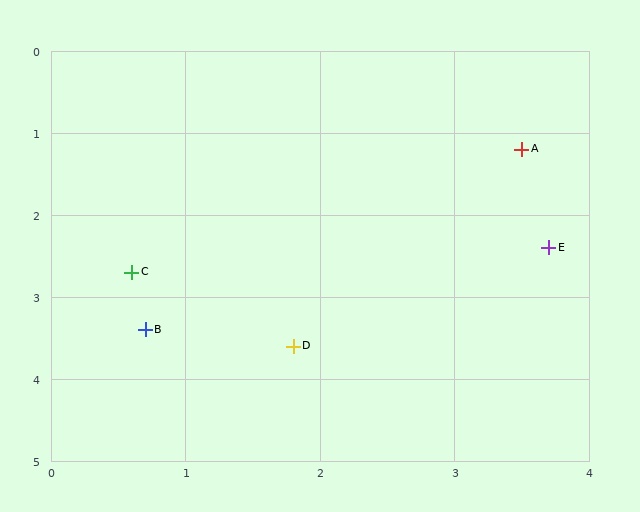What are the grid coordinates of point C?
Point C is at approximately (0.6, 2.7).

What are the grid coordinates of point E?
Point E is at approximately (3.7, 2.4).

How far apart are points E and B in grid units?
Points E and B are about 3.2 grid units apart.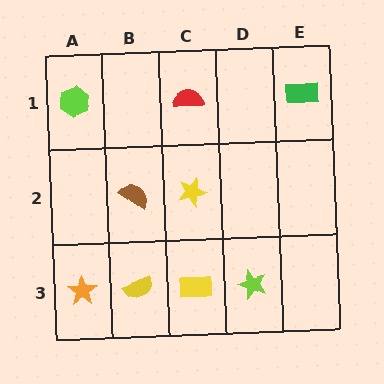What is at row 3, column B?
A yellow semicircle.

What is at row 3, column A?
An orange star.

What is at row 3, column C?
A yellow rectangle.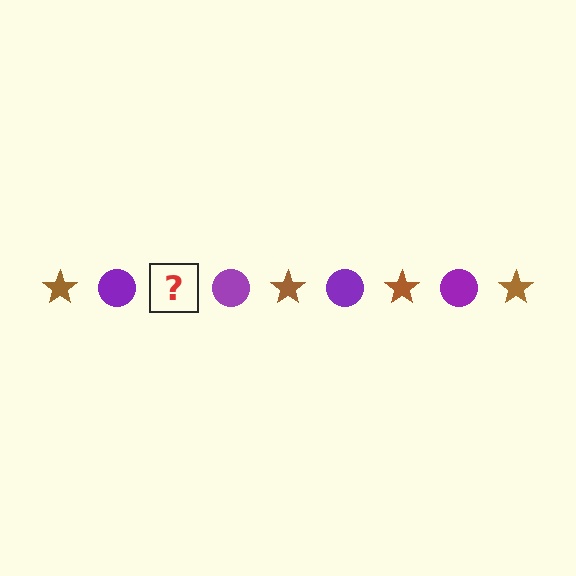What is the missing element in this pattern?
The missing element is a brown star.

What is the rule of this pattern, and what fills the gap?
The rule is that the pattern alternates between brown star and purple circle. The gap should be filled with a brown star.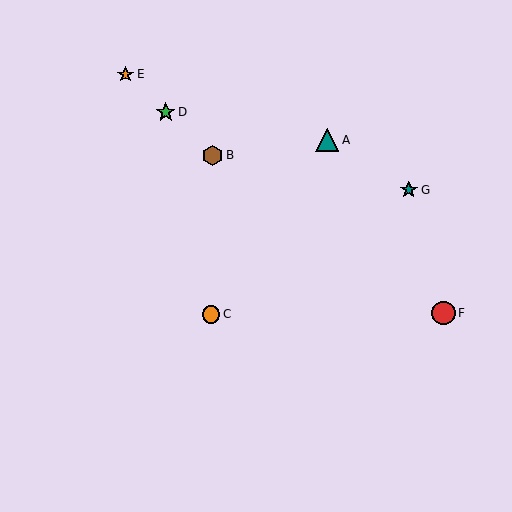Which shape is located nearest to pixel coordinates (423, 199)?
The teal star (labeled G) at (409, 190) is nearest to that location.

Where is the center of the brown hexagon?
The center of the brown hexagon is at (212, 155).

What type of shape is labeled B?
Shape B is a brown hexagon.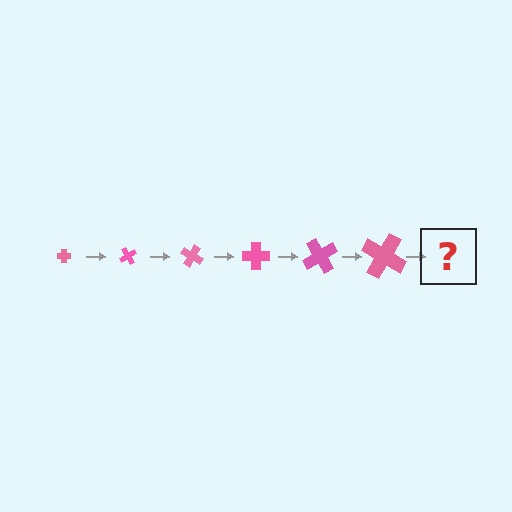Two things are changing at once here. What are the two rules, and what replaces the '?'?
The two rules are that the cross grows larger each step and it rotates 60 degrees each step. The '?' should be a cross, larger than the previous one and rotated 360 degrees from the start.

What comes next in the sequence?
The next element should be a cross, larger than the previous one and rotated 360 degrees from the start.